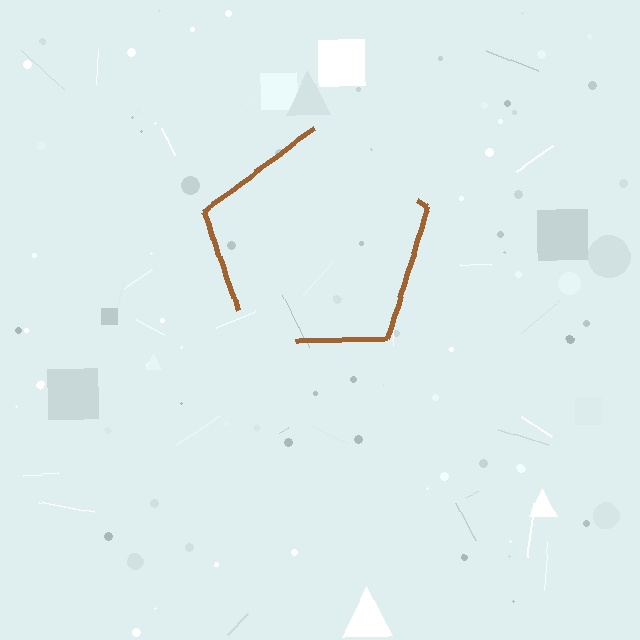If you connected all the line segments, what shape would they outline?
They would outline a pentagon.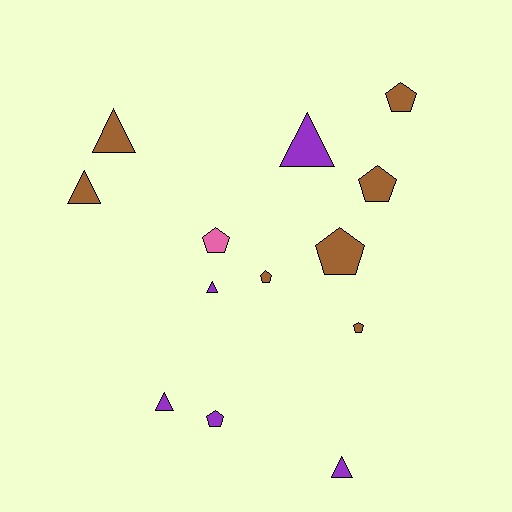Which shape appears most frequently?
Pentagon, with 7 objects.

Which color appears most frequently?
Brown, with 7 objects.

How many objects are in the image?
There are 13 objects.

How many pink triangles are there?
There are no pink triangles.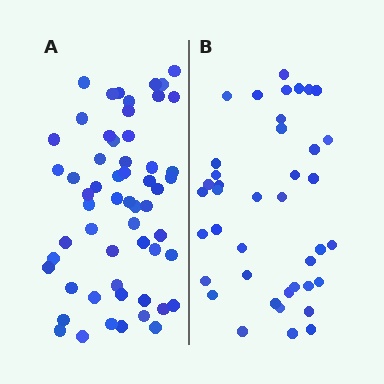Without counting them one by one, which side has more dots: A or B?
Region A (the left region) has more dots.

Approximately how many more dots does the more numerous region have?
Region A has approximately 15 more dots than region B.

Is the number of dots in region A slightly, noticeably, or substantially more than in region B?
Region A has noticeably more, but not dramatically so. The ratio is roughly 1.4 to 1.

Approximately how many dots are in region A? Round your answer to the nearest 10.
About 60 dots. (The exact count is 57, which rounds to 60.)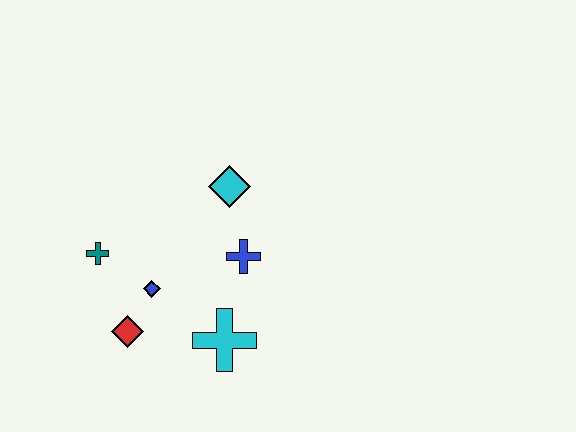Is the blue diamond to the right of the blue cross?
No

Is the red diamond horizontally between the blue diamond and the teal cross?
Yes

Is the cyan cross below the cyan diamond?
Yes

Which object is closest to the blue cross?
The cyan diamond is closest to the blue cross.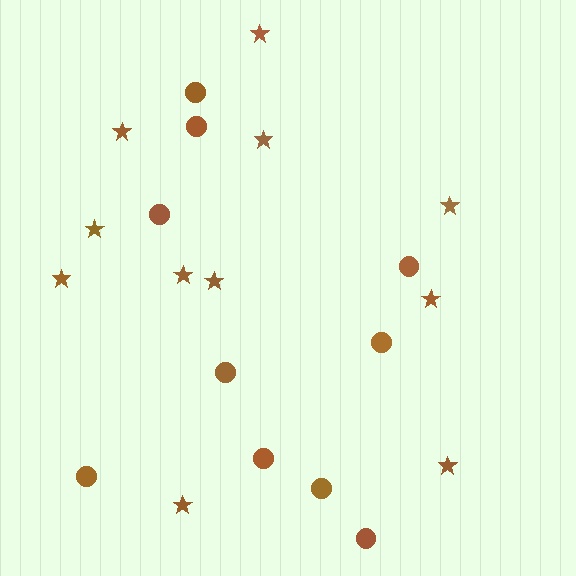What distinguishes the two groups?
There are 2 groups: one group of stars (11) and one group of circles (10).